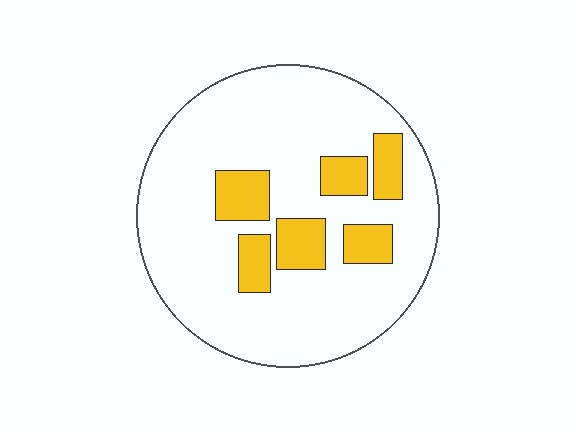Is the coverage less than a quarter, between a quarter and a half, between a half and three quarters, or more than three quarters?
Less than a quarter.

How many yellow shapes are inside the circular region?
6.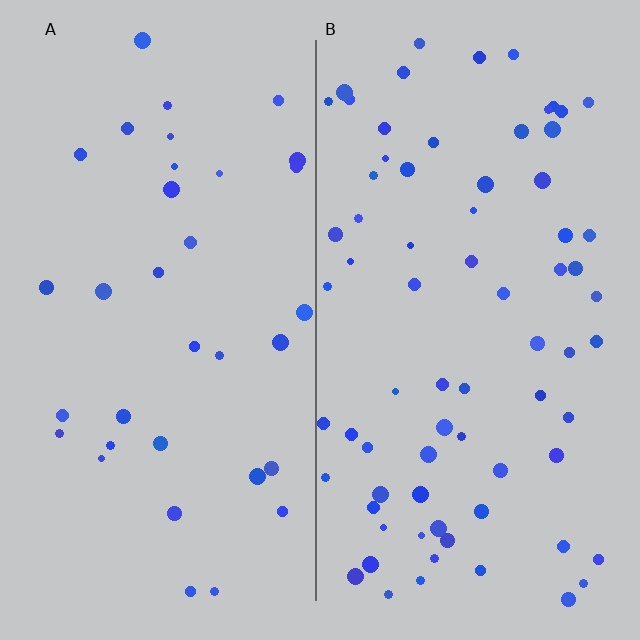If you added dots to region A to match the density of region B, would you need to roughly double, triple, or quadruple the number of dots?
Approximately double.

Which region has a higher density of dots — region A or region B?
B (the right).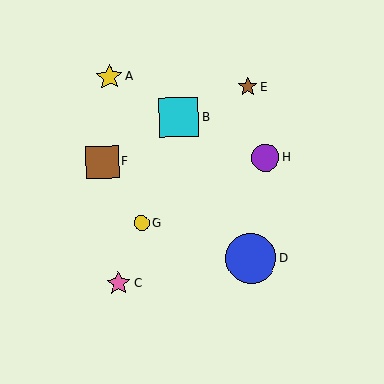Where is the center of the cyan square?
The center of the cyan square is at (179, 117).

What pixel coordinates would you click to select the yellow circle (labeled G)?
Click at (141, 223) to select the yellow circle G.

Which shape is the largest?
The blue circle (labeled D) is the largest.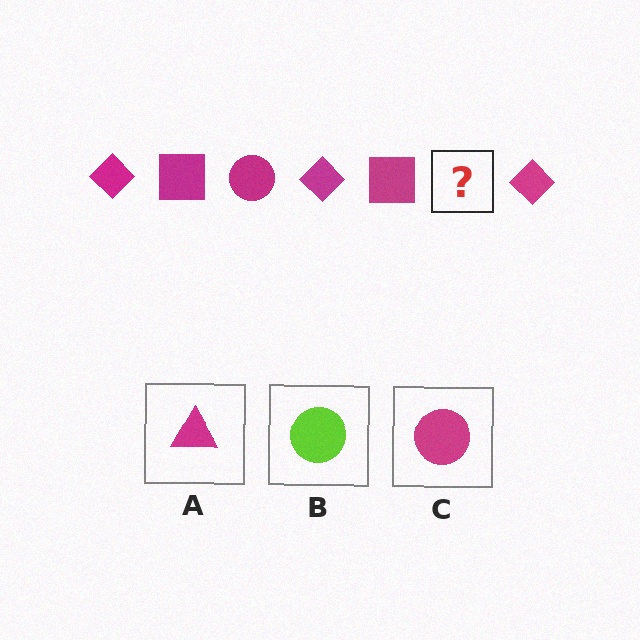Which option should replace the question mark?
Option C.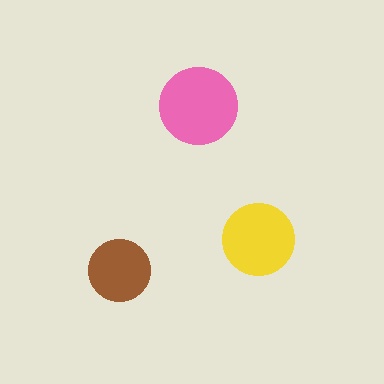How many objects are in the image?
There are 3 objects in the image.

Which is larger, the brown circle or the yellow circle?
The yellow one.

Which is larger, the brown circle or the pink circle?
The pink one.